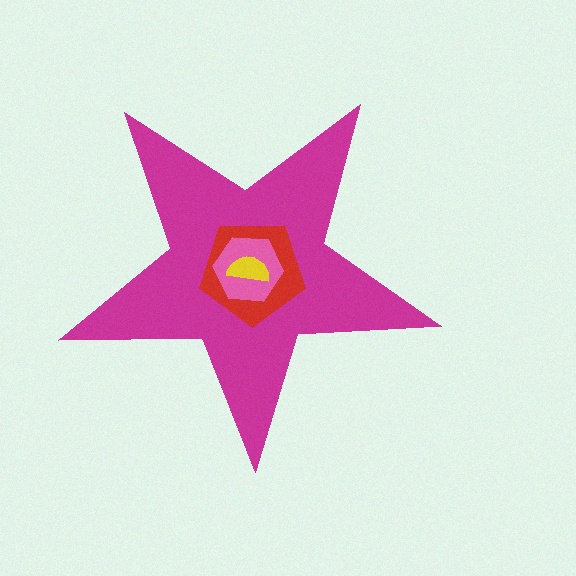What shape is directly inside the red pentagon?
The pink hexagon.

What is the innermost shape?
The yellow semicircle.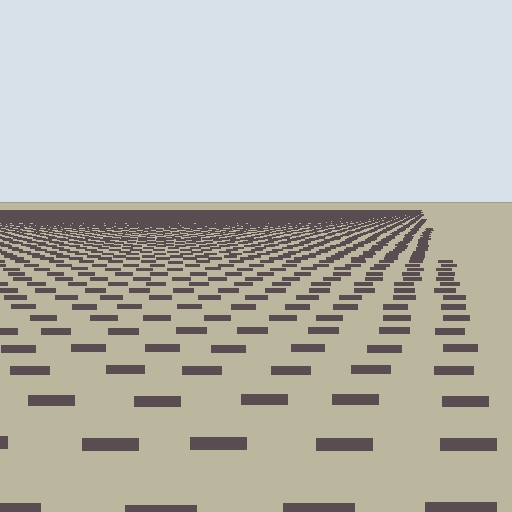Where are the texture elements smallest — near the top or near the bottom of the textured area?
Near the top.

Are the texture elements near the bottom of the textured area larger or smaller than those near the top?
Larger. Near the bottom, elements are closer to the viewer and appear at a bigger on-screen size.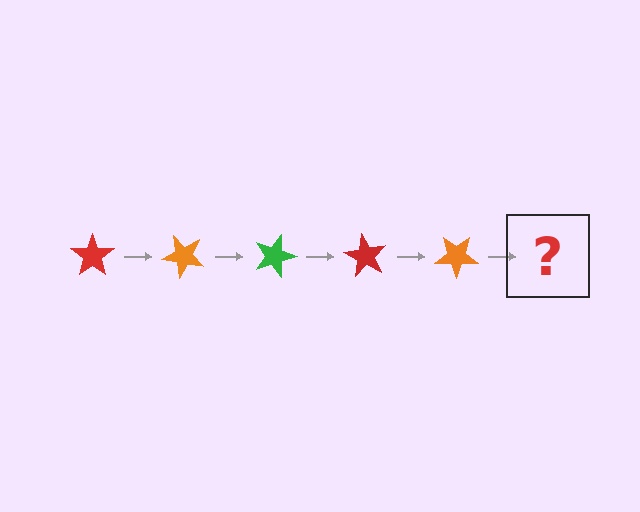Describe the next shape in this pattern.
It should be a green star, rotated 225 degrees from the start.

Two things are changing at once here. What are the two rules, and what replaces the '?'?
The two rules are that it rotates 45 degrees each step and the color cycles through red, orange, and green. The '?' should be a green star, rotated 225 degrees from the start.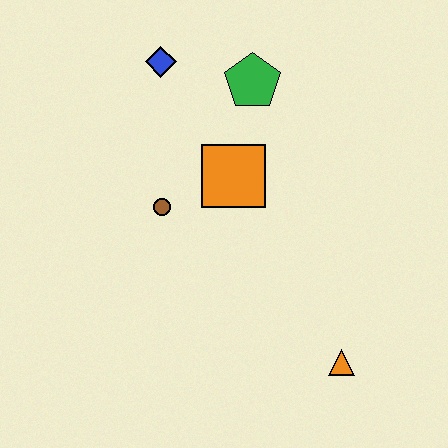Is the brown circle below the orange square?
Yes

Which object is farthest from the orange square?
The orange triangle is farthest from the orange square.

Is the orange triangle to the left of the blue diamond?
No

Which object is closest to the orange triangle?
The orange square is closest to the orange triangle.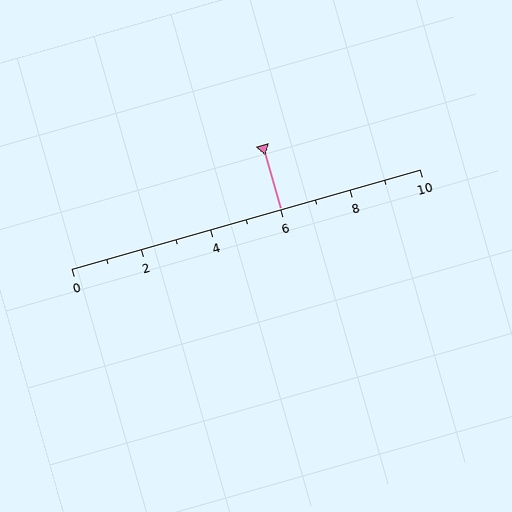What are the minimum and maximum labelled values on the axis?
The axis runs from 0 to 10.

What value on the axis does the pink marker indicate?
The marker indicates approximately 6.